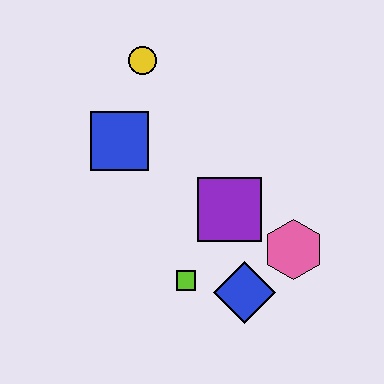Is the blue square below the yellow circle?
Yes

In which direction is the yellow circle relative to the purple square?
The yellow circle is above the purple square.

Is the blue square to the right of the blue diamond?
No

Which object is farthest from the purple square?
The yellow circle is farthest from the purple square.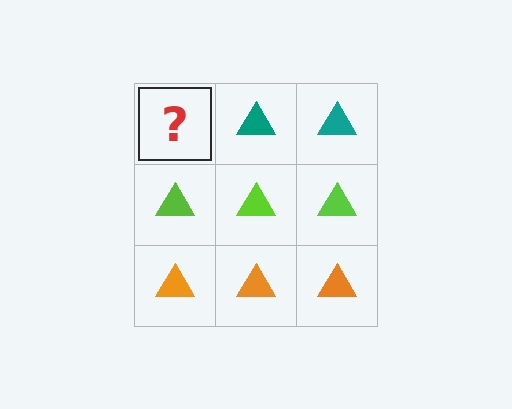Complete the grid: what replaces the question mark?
The question mark should be replaced with a teal triangle.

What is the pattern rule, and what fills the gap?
The rule is that each row has a consistent color. The gap should be filled with a teal triangle.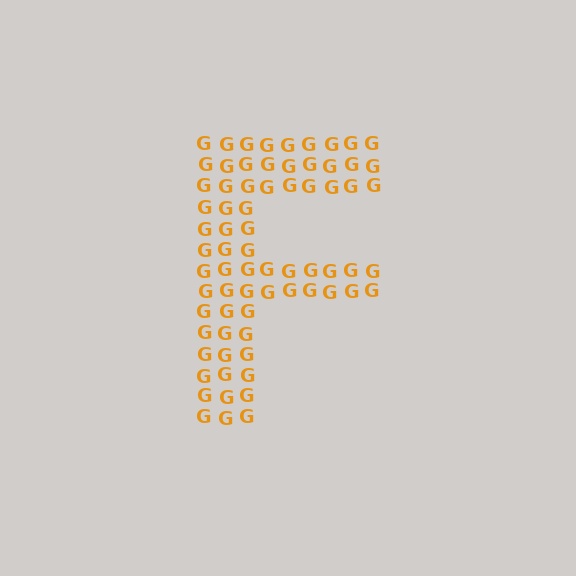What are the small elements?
The small elements are letter G's.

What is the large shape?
The large shape is the letter F.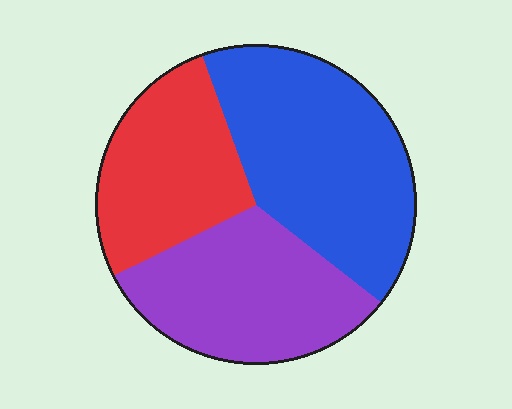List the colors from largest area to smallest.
From largest to smallest: blue, purple, red.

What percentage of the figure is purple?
Purple takes up about one third (1/3) of the figure.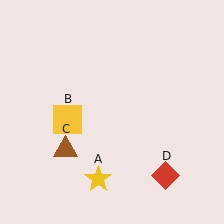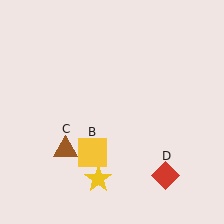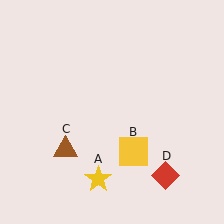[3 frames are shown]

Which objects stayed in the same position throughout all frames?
Yellow star (object A) and brown triangle (object C) and red diamond (object D) remained stationary.